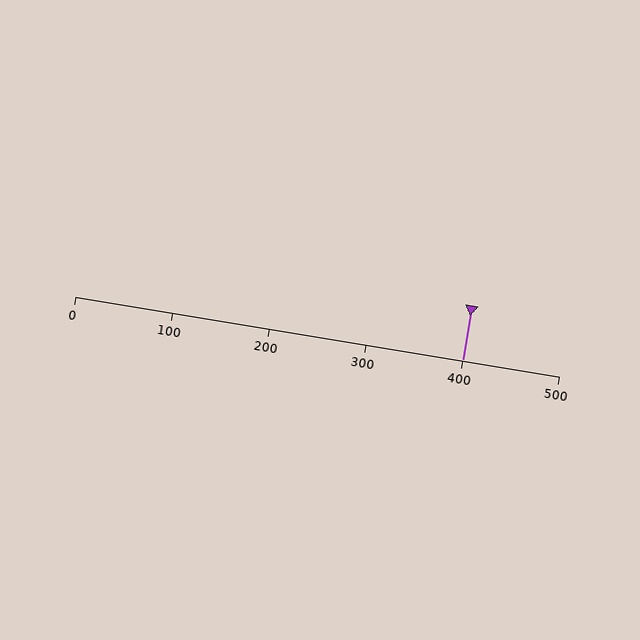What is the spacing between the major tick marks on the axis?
The major ticks are spaced 100 apart.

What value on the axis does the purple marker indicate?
The marker indicates approximately 400.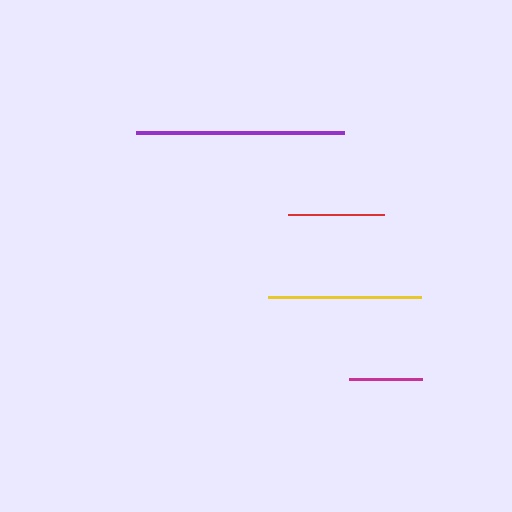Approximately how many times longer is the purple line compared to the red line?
The purple line is approximately 2.2 times the length of the red line.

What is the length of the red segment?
The red segment is approximately 96 pixels long.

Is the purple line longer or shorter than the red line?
The purple line is longer than the red line.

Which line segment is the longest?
The purple line is the longest at approximately 208 pixels.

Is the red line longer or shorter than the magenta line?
The red line is longer than the magenta line.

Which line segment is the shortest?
The magenta line is the shortest at approximately 72 pixels.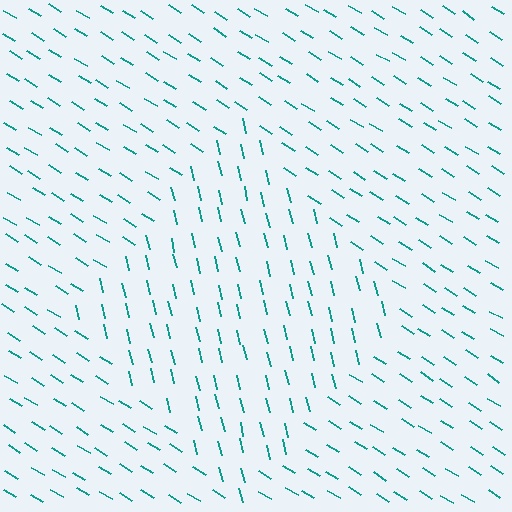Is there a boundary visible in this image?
Yes, there is a texture boundary formed by a change in line orientation.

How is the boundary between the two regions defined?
The boundary is defined purely by a change in line orientation (approximately 45 degrees difference). All lines are the same color and thickness.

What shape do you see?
I see a diamond.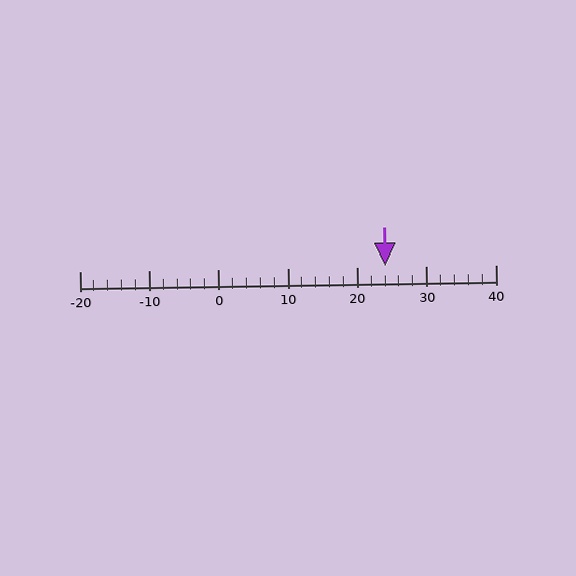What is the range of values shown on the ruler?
The ruler shows values from -20 to 40.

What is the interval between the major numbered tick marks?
The major tick marks are spaced 10 units apart.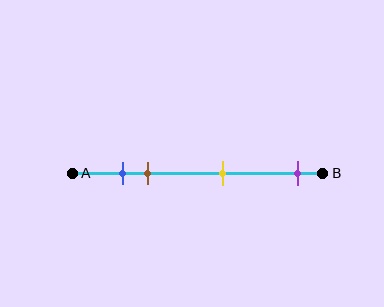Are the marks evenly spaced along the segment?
No, the marks are not evenly spaced.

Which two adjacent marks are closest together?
The blue and brown marks are the closest adjacent pair.